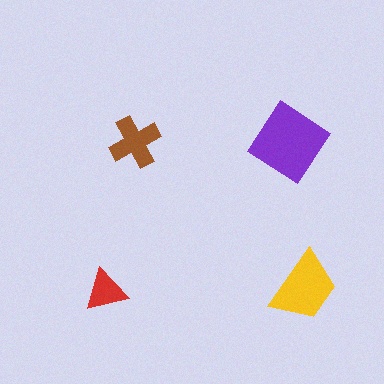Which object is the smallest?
The red triangle.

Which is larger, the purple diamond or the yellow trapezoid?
The purple diamond.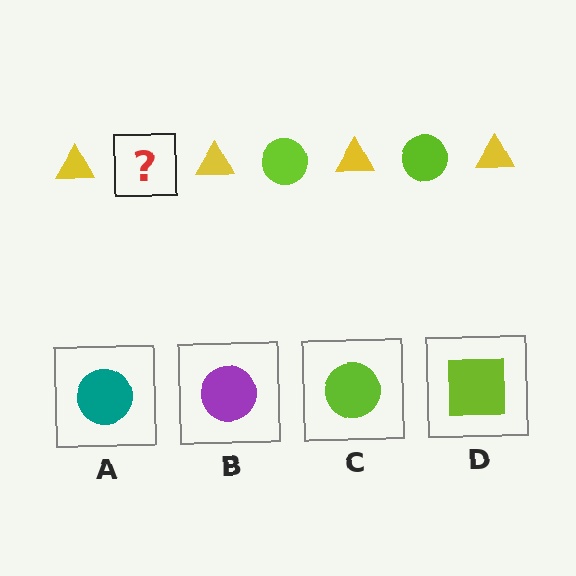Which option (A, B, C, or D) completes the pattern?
C.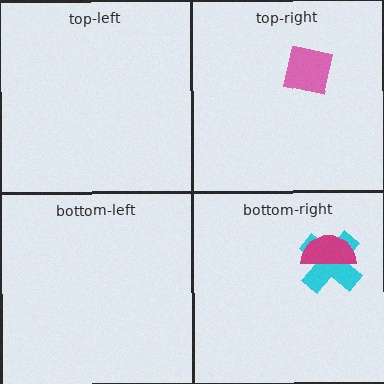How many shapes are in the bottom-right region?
2.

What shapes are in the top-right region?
The pink square.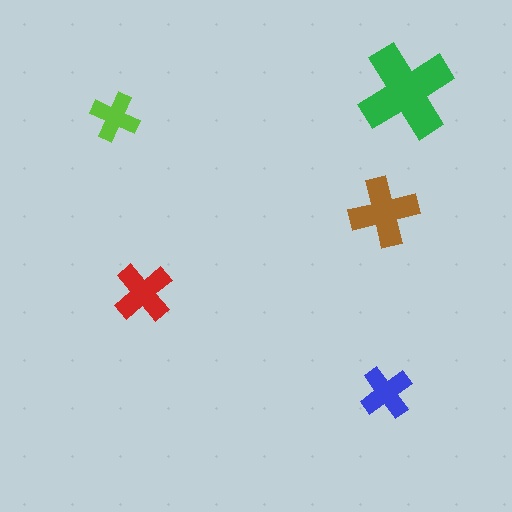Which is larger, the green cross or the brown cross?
The green one.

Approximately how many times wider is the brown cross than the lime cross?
About 1.5 times wider.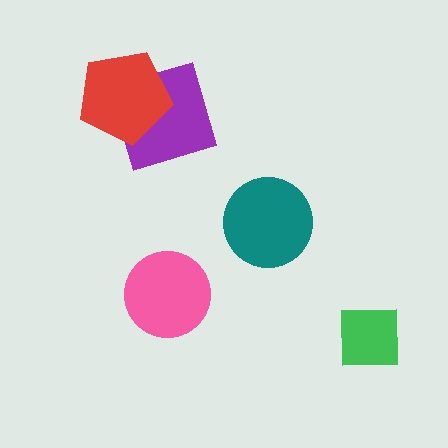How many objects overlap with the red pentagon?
1 object overlaps with the red pentagon.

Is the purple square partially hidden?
Yes, it is partially covered by another shape.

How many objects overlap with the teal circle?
0 objects overlap with the teal circle.